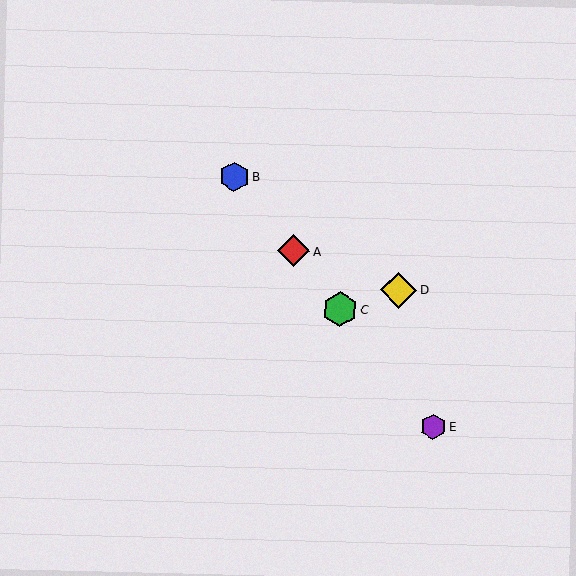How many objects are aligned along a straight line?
4 objects (A, B, C, E) are aligned along a straight line.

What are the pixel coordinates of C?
Object C is at (340, 309).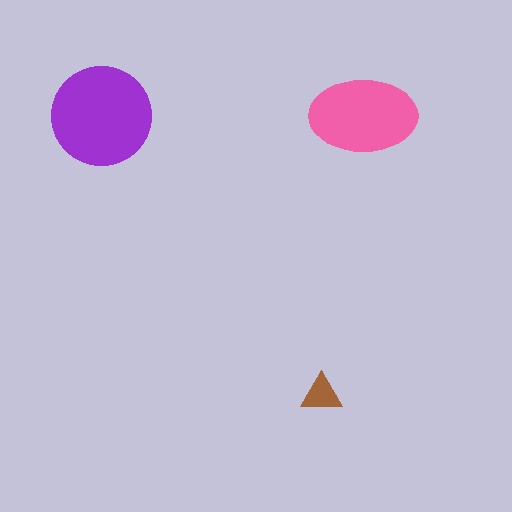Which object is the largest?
The purple circle.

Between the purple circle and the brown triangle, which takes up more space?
The purple circle.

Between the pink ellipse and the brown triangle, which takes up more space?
The pink ellipse.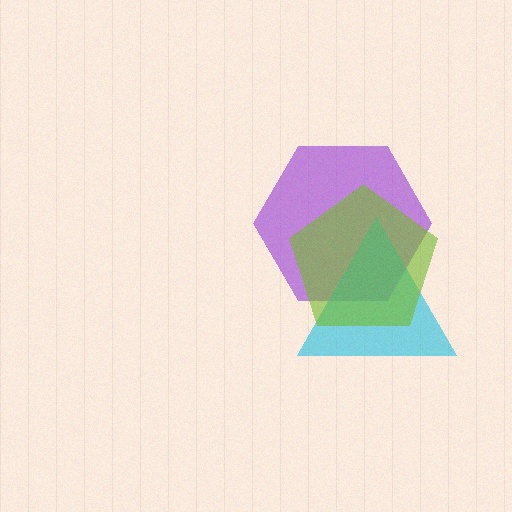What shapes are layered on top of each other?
The layered shapes are: a purple hexagon, a cyan triangle, a lime pentagon.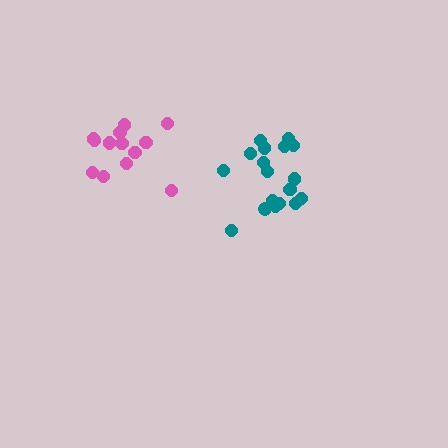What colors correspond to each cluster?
The clusters are colored: teal, pink.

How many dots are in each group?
Group 1: 18 dots, Group 2: 13 dots (31 total).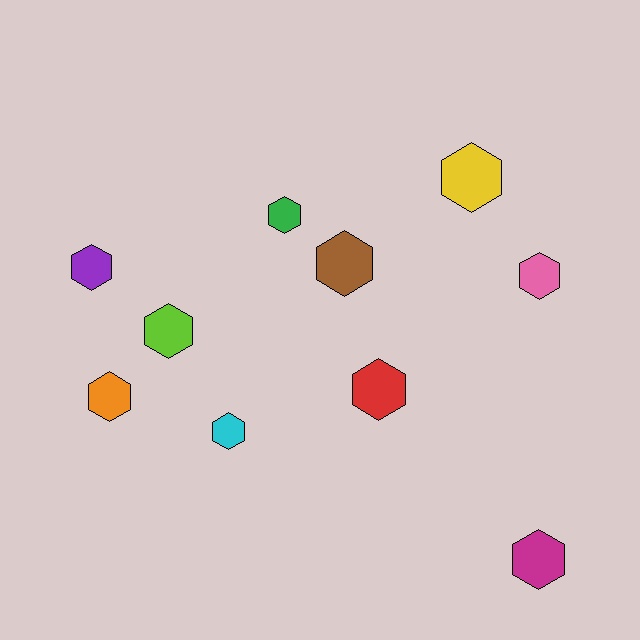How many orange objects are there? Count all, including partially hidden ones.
There is 1 orange object.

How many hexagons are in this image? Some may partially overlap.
There are 10 hexagons.